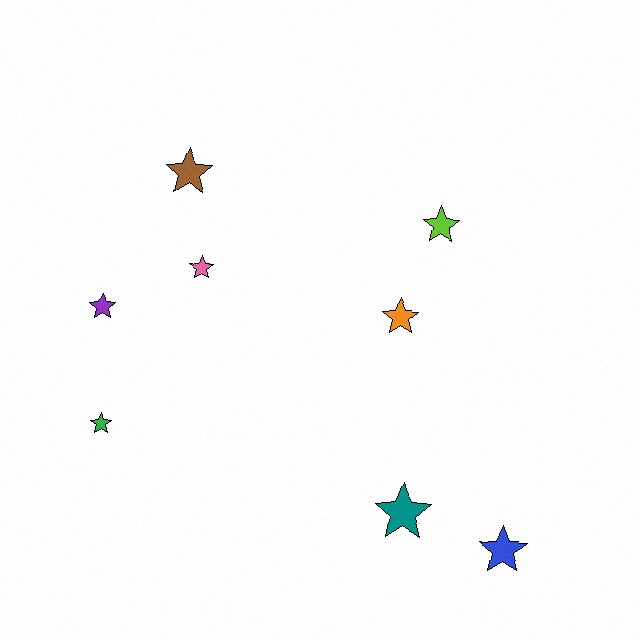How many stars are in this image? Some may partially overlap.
There are 8 stars.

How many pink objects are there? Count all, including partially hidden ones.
There is 1 pink object.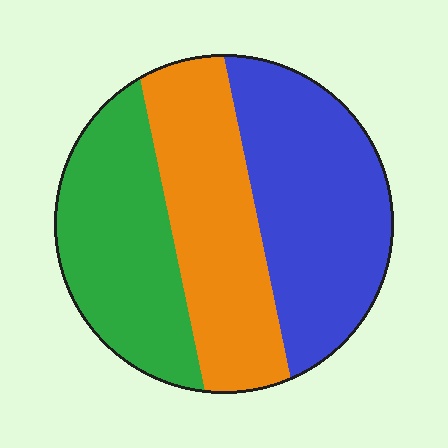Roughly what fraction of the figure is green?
Green takes up between a quarter and a half of the figure.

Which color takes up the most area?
Blue, at roughly 35%.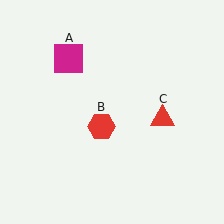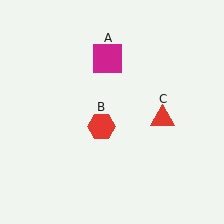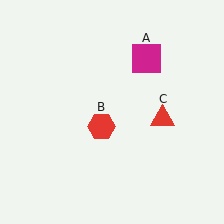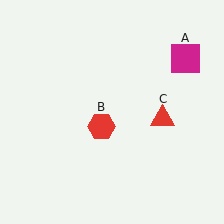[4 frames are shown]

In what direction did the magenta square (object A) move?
The magenta square (object A) moved right.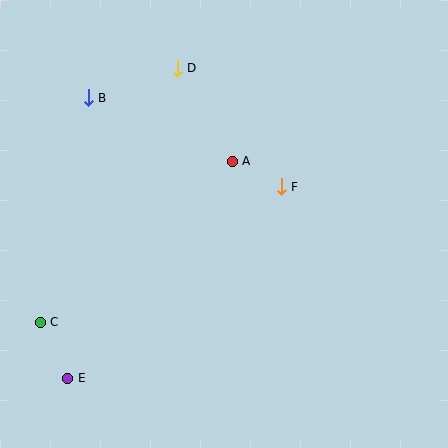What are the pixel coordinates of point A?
Point A is at (232, 161).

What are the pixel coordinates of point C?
Point C is at (40, 322).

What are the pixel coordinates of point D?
Point D is at (177, 68).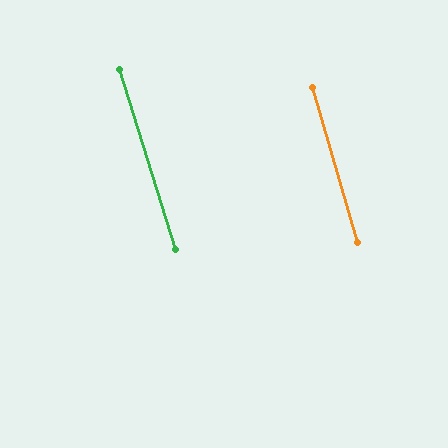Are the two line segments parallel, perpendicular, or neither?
Parallel — their directions differ by only 0.8°.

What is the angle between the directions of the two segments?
Approximately 1 degree.